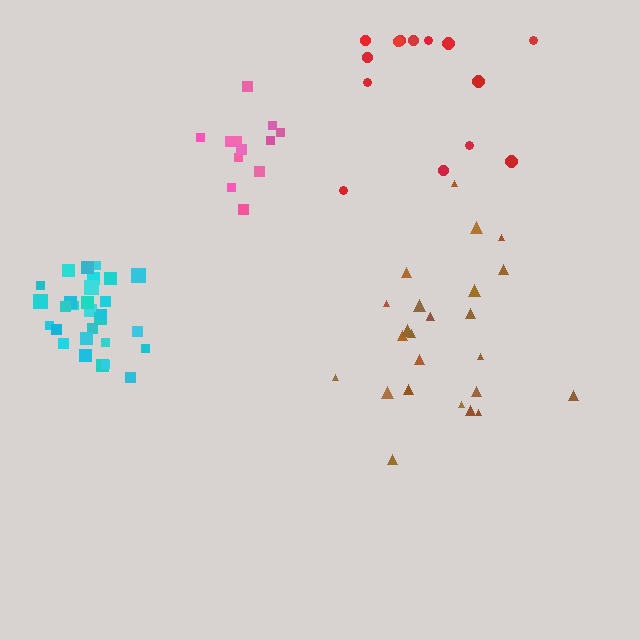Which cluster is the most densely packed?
Cyan.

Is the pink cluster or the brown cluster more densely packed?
Pink.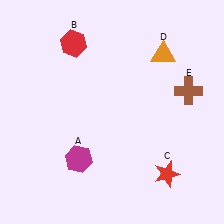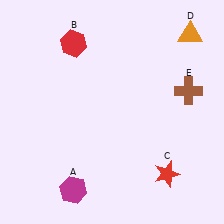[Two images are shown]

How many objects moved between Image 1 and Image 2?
2 objects moved between the two images.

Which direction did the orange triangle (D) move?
The orange triangle (D) moved right.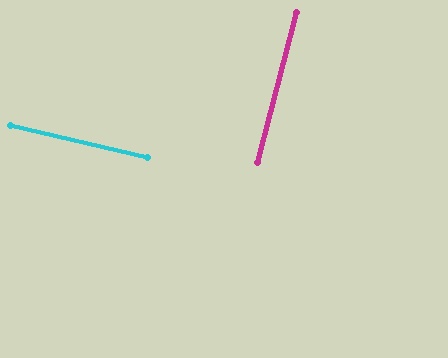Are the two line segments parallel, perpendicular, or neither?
Perpendicular — they meet at approximately 89°.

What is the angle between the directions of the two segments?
Approximately 89 degrees.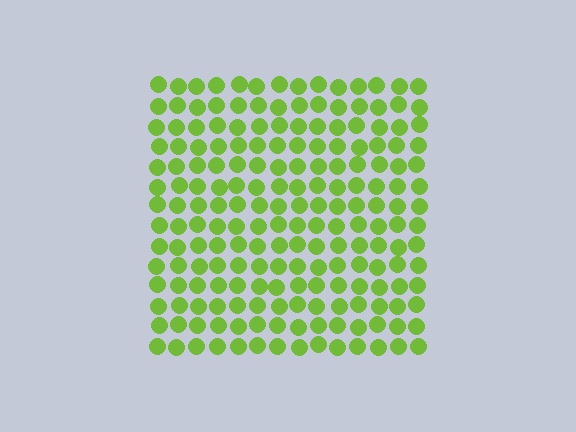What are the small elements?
The small elements are circles.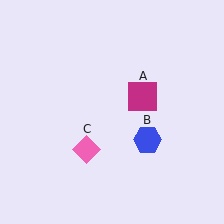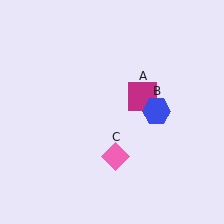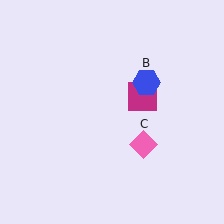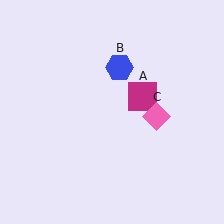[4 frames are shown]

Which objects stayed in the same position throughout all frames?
Magenta square (object A) remained stationary.